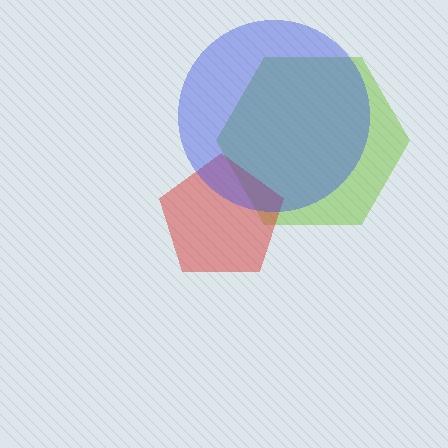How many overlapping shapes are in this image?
There are 3 overlapping shapes in the image.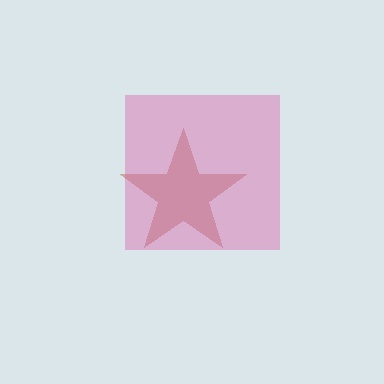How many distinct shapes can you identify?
There are 2 distinct shapes: a brown star, a pink square.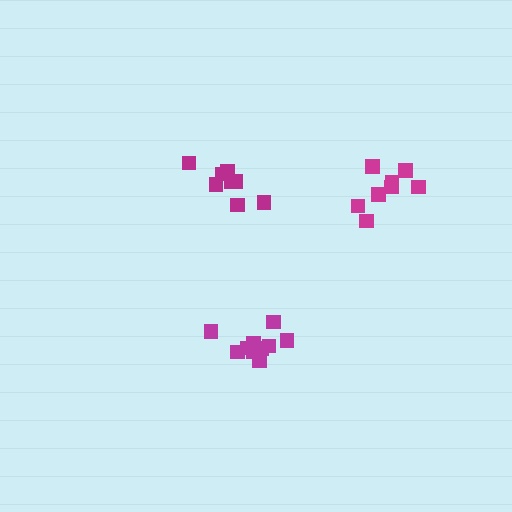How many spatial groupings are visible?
There are 3 spatial groupings.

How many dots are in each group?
Group 1: 10 dots, Group 2: 8 dots, Group 3: 8 dots (26 total).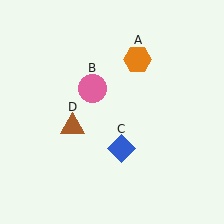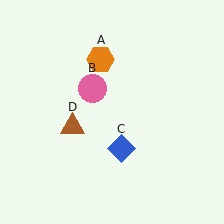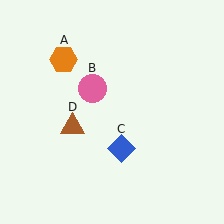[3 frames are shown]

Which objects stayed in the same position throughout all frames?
Pink circle (object B) and blue diamond (object C) and brown triangle (object D) remained stationary.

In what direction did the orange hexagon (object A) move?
The orange hexagon (object A) moved left.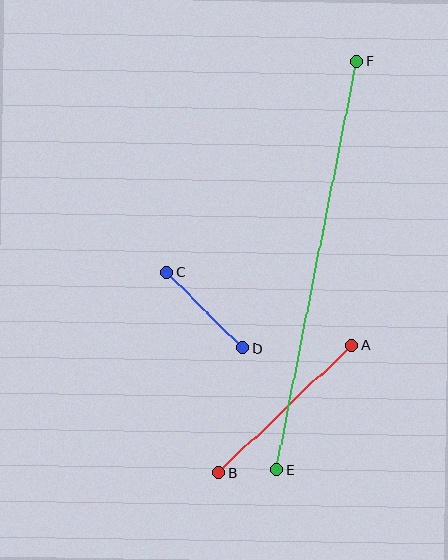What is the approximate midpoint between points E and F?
The midpoint is at approximately (317, 265) pixels.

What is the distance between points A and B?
The distance is approximately 184 pixels.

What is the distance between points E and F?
The distance is approximately 416 pixels.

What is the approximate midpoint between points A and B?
The midpoint is at approximately (285, 409) pixels.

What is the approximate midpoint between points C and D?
The midpoint is at approximately (205, 310) pixels.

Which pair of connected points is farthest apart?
Points E and F are farthest apart.